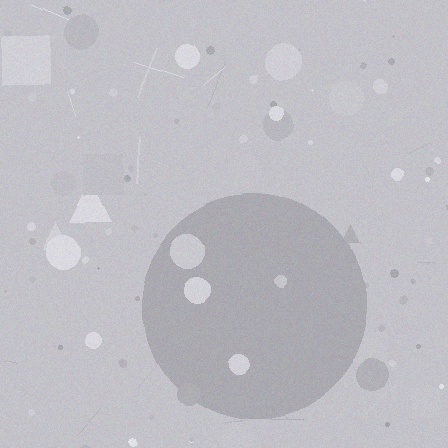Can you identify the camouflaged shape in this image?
The camouflaged shape is a circle.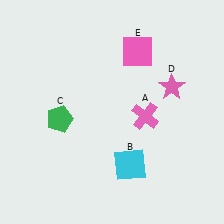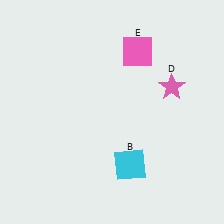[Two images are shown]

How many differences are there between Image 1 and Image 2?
There are 2 differences between the two images.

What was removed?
The pink cross (A), the green pentagon (C) were removed in Image 2.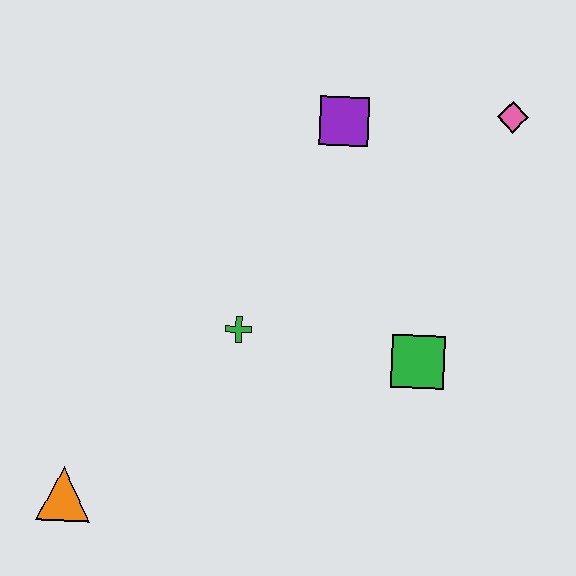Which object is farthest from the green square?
The orange triangle is farthest from the green square.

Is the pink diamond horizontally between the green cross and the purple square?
No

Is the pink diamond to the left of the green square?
No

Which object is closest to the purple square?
The pink diamond is closest to the purple square.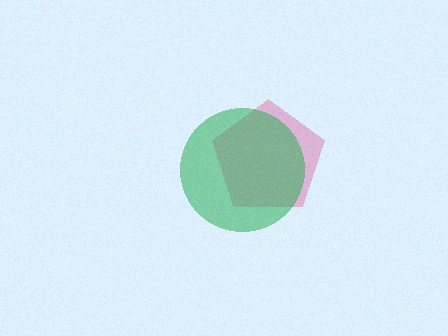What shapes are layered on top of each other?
The layered shapes are: a pink pentagon, a green circle.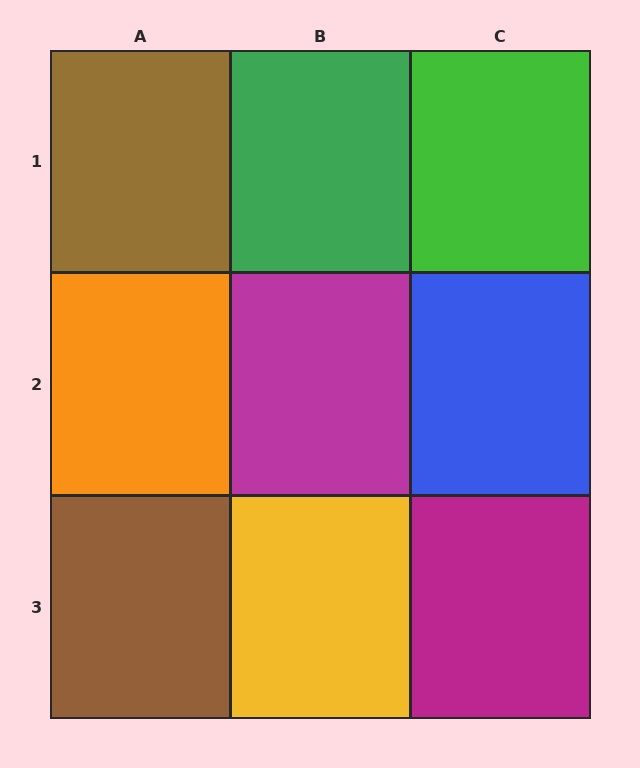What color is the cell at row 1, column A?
Brown.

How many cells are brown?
2 cells are brown.